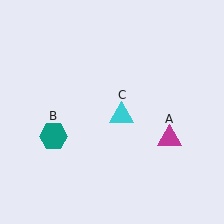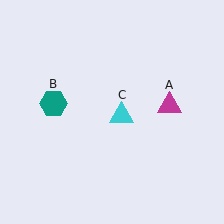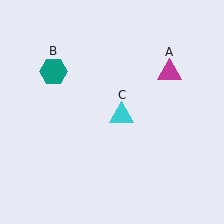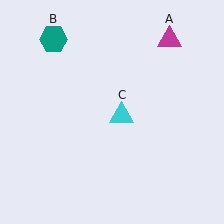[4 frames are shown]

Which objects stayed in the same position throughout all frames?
Cyan triangle (object C) remained stationary.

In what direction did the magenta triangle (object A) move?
The magenta triangle (object A) moved up.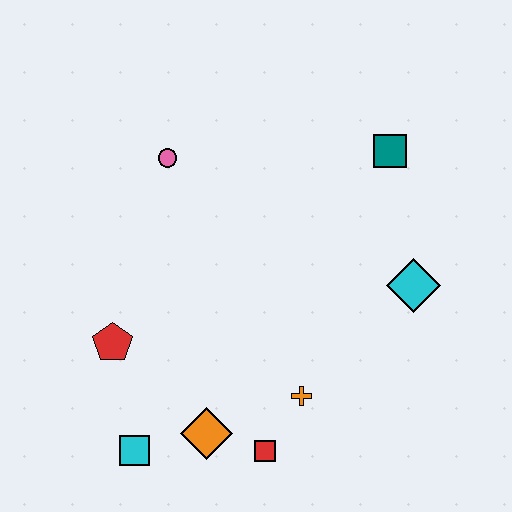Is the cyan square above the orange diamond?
No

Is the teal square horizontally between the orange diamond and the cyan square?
No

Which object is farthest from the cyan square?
The teal square is farthest from the cyan square.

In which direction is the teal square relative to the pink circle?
The teal square is to the right of the pink circle.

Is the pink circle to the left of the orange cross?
Yes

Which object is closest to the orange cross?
The red square is closest to the orange cross.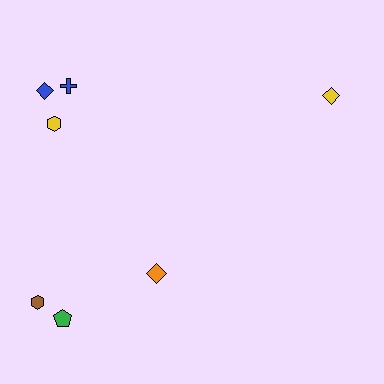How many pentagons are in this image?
There is 1 pentagon.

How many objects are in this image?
There are 7 objects.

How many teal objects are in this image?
There are no teal objects.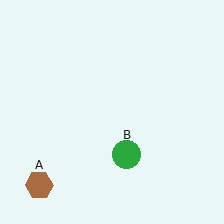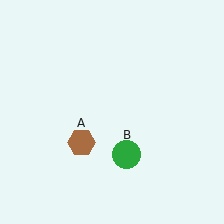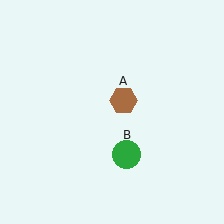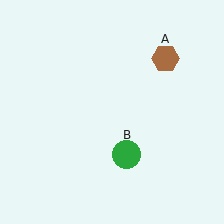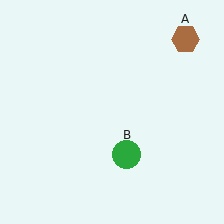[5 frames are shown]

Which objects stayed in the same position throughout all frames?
Green circle (object B) remained stationary.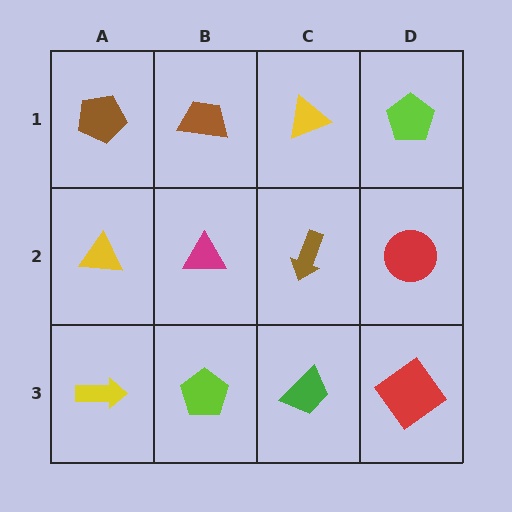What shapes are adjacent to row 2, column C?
A yellow triangle (row 1, column C), a green trapezoid (row 3, column C), a magenta triangle (row 2, column B), a red circle (row 2, column D).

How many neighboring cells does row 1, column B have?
3.